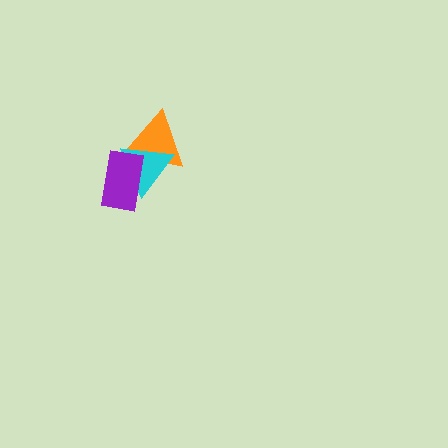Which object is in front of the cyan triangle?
The purple rectangle is in front of the cyan triangle.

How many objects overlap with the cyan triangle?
2 objects overlap with the cyan triangle.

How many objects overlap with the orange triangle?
2 objects overlap with the orange triangle.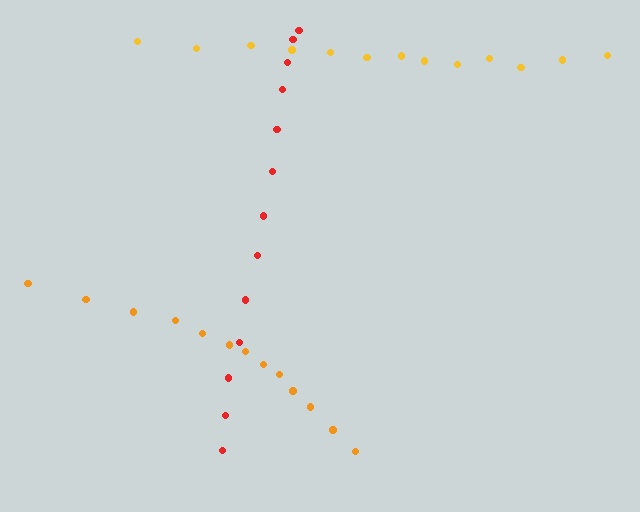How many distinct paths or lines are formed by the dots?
There are 3 distinct paths.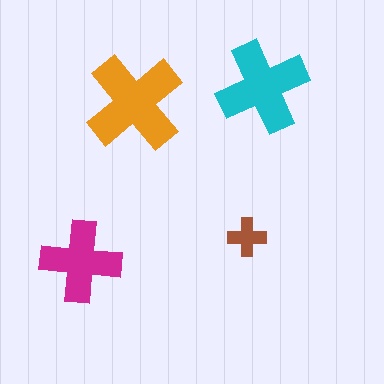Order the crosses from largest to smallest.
the orange one, the cyan one, the magenta one, the brown one.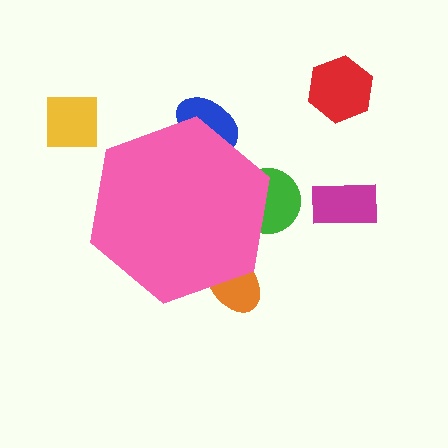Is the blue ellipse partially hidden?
Yes, the blue ellipse is partially hidden behind the pink hexagon.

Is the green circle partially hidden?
Yes, the green circle is partially hidden behind the pink hexagon.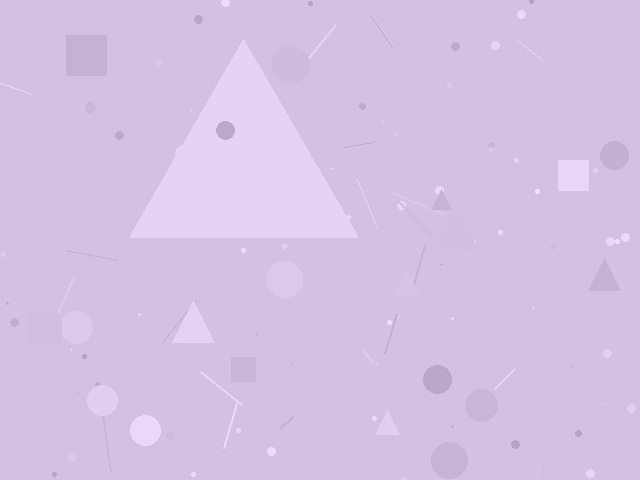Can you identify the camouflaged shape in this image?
The camouflaged shape is a triangle.